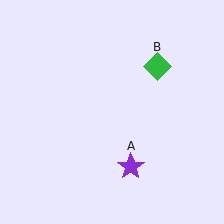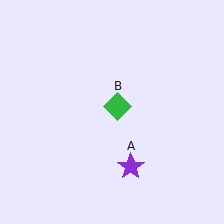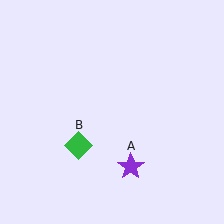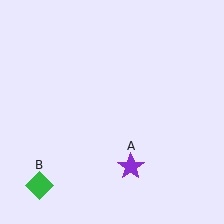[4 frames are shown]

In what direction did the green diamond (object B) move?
The green diamond (object B) moved down and to the left.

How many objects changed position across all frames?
1 object changed position: green diamond (object B).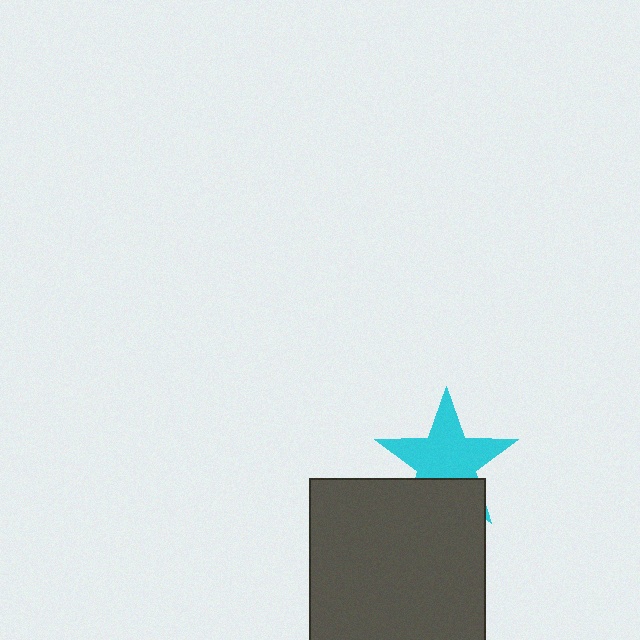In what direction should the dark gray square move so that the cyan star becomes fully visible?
The dark gray square should move down. That is the shortest direction to clear the overlap and leave the cyan star fully visible.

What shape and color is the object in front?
The object in front is a dark gray square.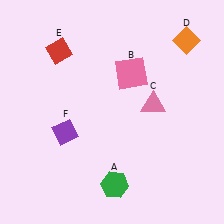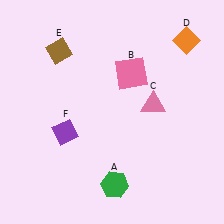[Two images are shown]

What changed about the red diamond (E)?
In Image 1, E is red. In Image 2, it changed to brown.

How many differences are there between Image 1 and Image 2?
There is 1 difference between the two images.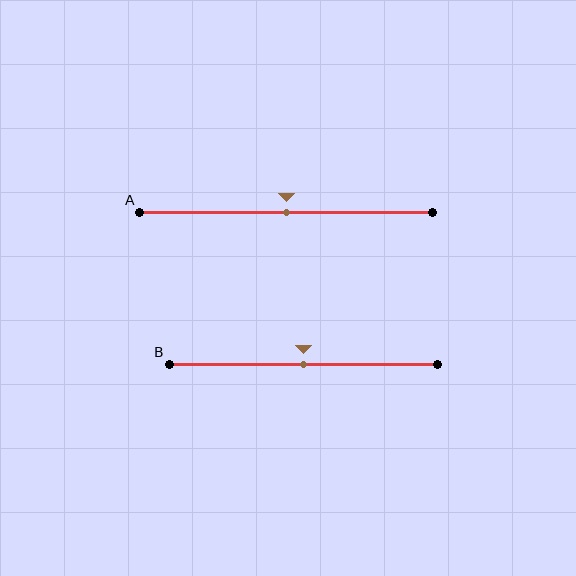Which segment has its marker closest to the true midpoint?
Segment A has its marker closest to the true midpoint.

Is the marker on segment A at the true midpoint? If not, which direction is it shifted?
Yes, the marker on segment A is at the true midpoint.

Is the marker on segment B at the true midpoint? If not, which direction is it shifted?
Yes, the marker on segment B is at the true midpoint.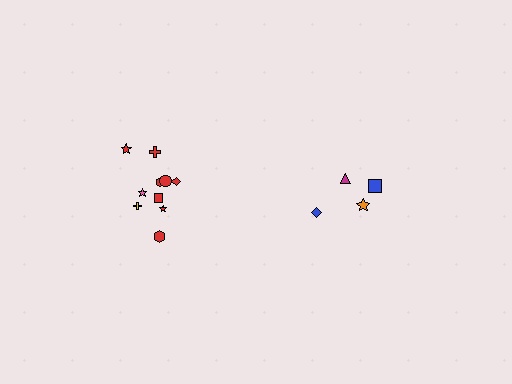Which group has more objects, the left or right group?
The left group.